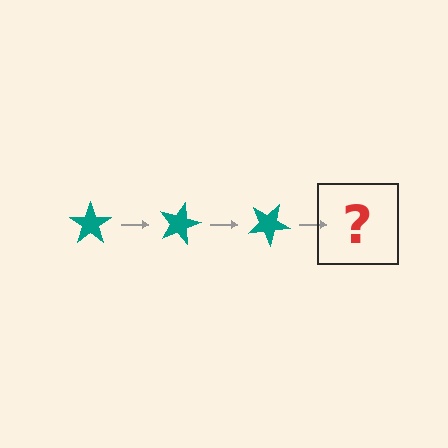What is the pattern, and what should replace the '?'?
The pattern is that the star rotates 15 degrees each step. The '?' should be a teal star rotated 45 degrees.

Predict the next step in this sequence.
The next step is a teal star rotated 45 degrees.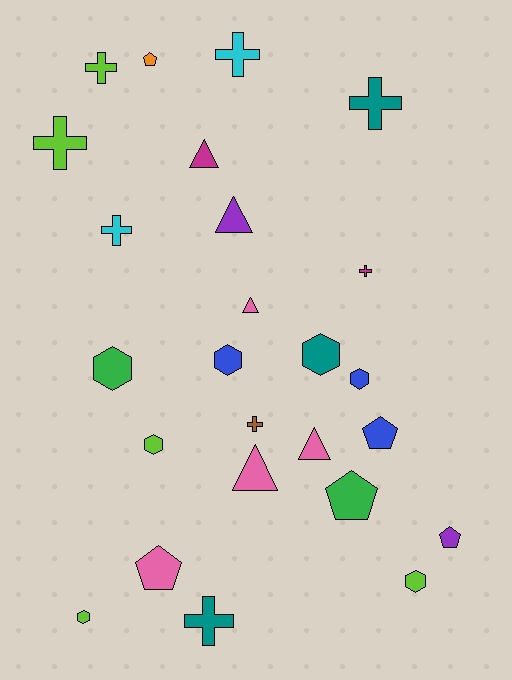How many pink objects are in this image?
There are 4 pink objects.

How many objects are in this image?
There are 25 objects.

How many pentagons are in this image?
There are 5 pentagons.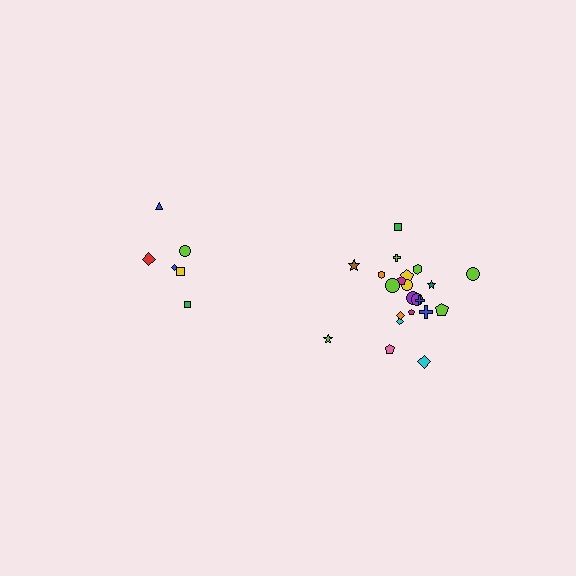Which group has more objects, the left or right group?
The right group.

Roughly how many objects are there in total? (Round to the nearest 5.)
Roughly 30 objects in total.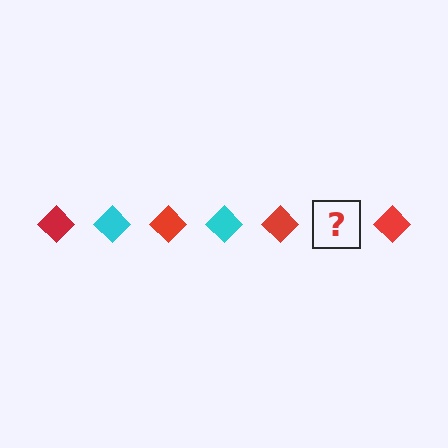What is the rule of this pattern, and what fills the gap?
The rule is that the pattern cycles through red, cyan diamonds. The gap should be filled with a cyan diamond.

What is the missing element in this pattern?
The missing element is a cyan diamond.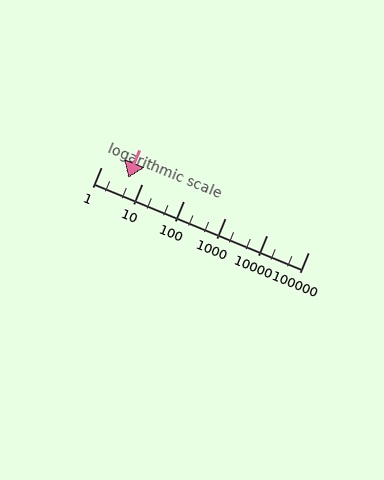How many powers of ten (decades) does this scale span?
The scale spans 5 decades, from 1 to 100000.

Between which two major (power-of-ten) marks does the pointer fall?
The pointer is between 1 and 10.